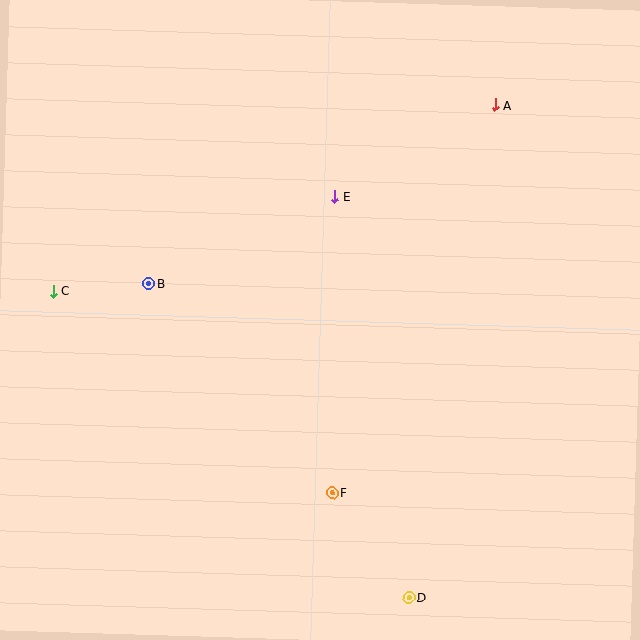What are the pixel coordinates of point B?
Point B is at (149, 284).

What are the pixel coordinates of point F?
Point F is at (332, 493).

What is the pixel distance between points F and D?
The distance between F and D is 130 pixels.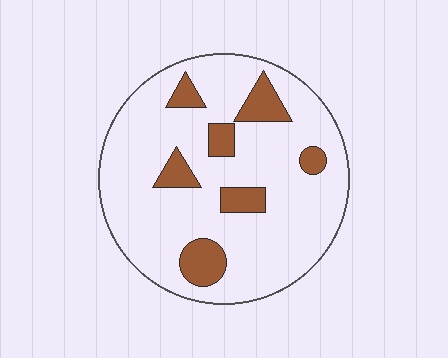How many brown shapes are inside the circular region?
7.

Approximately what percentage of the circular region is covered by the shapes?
Approximately 15%.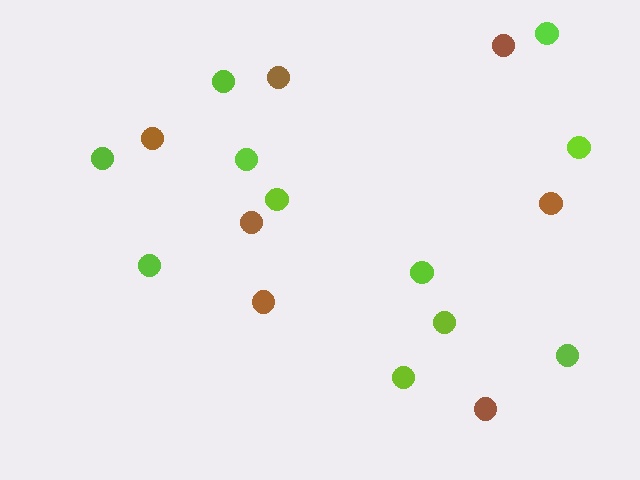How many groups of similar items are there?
There are 2 groups: one group of lime circles (11) and one group of brown circles (7).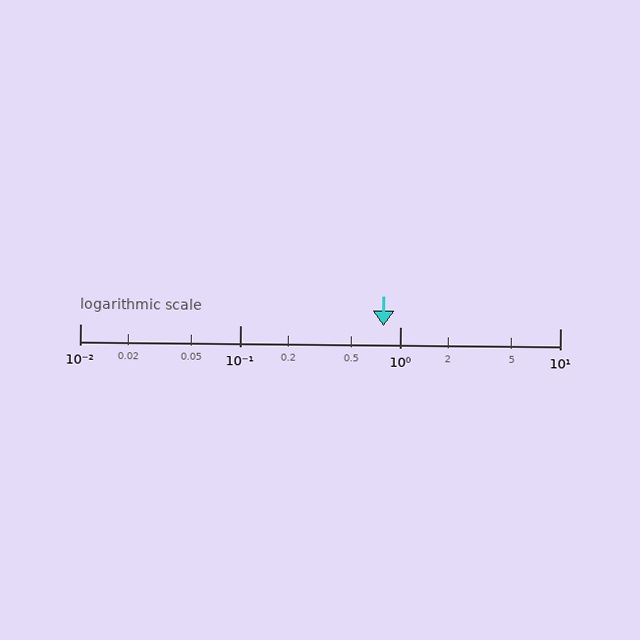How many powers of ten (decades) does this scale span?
The scale spans 3 decades, from 0.01 to 10.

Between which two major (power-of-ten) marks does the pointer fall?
The pointer is between 0.1 and 1.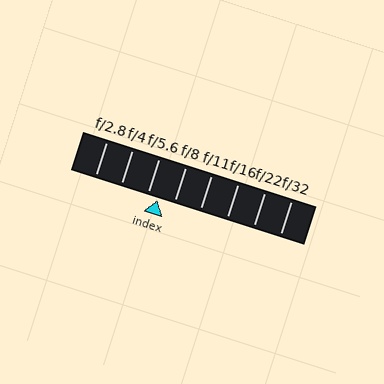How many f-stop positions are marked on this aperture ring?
There are 8 f-stop positions marked.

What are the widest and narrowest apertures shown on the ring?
The widest aperture shown is f/2.8 and the narrowest is f/32.